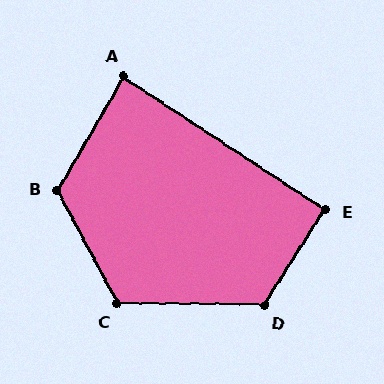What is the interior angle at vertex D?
Approximately 122 degrees (obtuse).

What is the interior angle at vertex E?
Approximately 91 degrees (approximately right).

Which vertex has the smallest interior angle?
A, at approximately 87 degrees.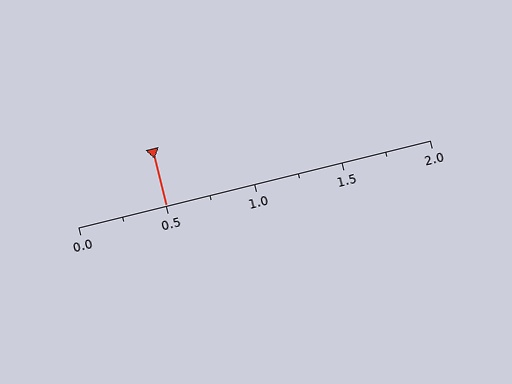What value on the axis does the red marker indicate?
The marker indicates approximately 0.5.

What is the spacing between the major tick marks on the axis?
The major ticks are spaced 0.5 apart.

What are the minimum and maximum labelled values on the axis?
The axis runs from 0.0 to 2.0.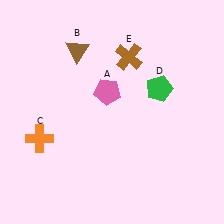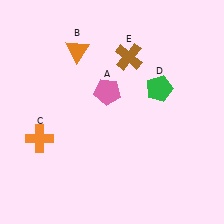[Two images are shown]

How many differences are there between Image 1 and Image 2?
There is 1 difference between the two images.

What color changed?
The triangle (B) changed from brown in Image 1 to orange in Image 2.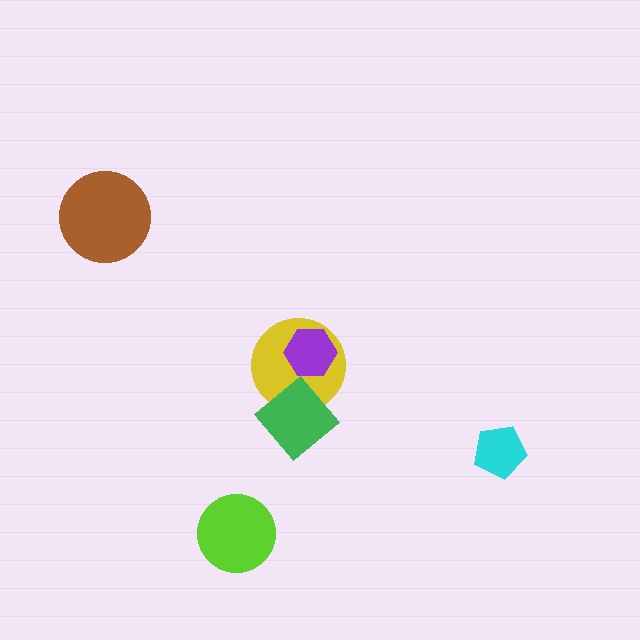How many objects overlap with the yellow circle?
2 objects overlap with the yellow circle.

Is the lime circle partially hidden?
No, no other shape covers it.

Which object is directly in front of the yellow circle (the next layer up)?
The green diamond is directly in front of the yellow circle.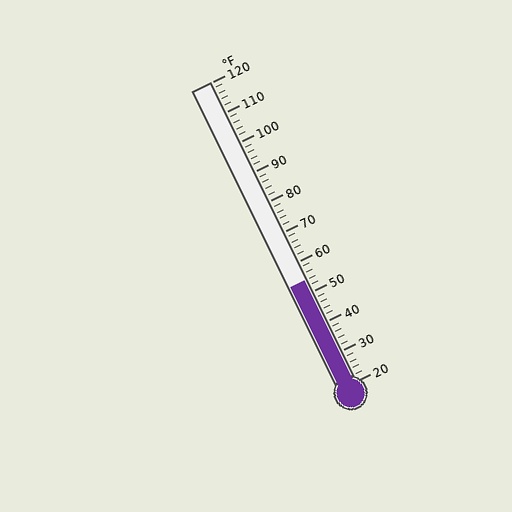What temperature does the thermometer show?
The thermometer shows approximately 54°F.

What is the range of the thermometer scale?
The thermometer scale ranges from 20°F to 120°F.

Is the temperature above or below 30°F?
The temperature is above 30°F.